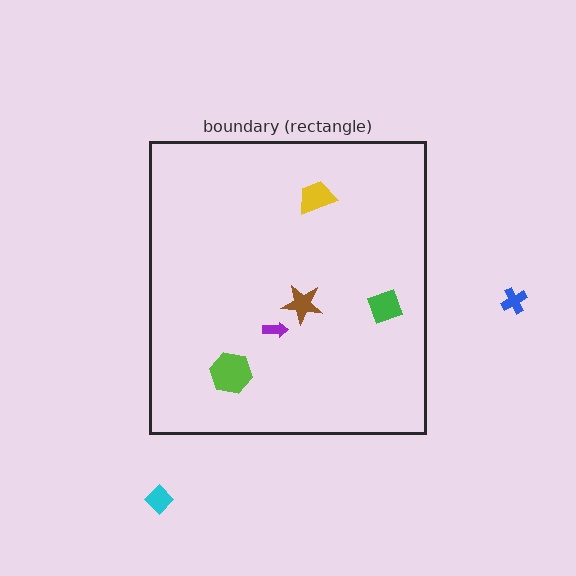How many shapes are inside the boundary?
5 inside, 2 outside.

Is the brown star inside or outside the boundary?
Inside.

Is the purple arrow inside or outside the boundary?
Inside.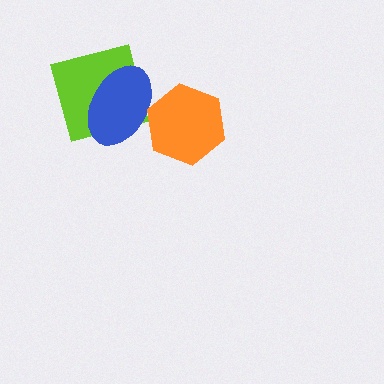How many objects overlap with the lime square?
1 object overlaps with the lime square.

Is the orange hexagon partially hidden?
No, no other shape covers it.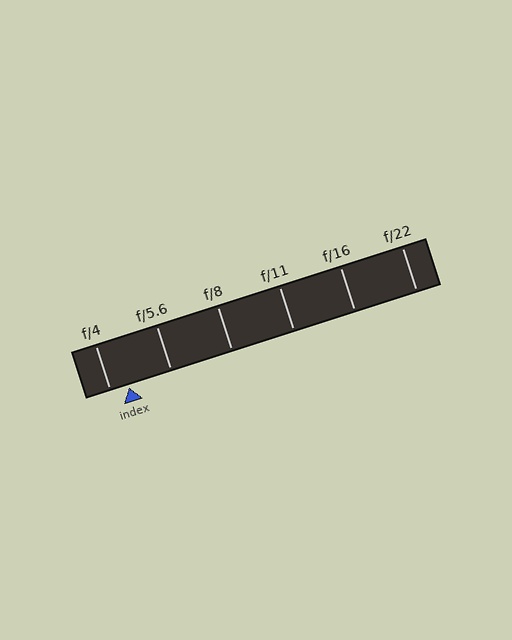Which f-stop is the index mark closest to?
The index mark is closest to f/4.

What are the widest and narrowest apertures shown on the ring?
The widest aperture shown is f/4 and the narrowest is f/22.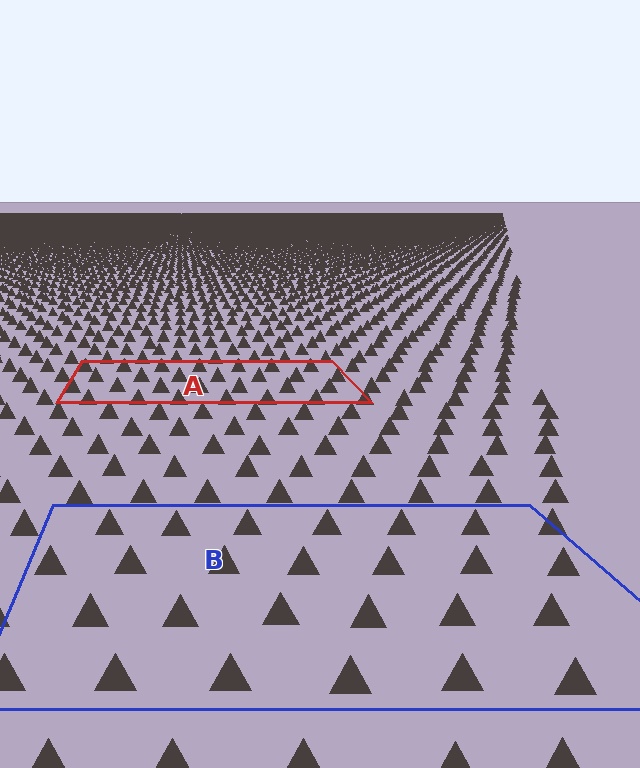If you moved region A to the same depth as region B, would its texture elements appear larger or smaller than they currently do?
They would appear larger. At a closer depth, the same texture elements are projected at a bigger on-screen size.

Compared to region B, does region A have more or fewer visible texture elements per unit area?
Region A has more texture elements per unit area — they are packed more densely because it is farther away.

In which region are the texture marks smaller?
The texture marks are smaller in region A, because it is farther away.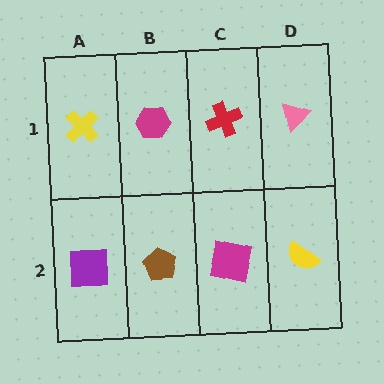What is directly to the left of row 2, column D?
A magenta square.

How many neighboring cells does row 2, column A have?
2.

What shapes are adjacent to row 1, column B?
A brown pentagon (row 2, column B), a yellow cross (row 1, column A), a red cross (row 1, column C).